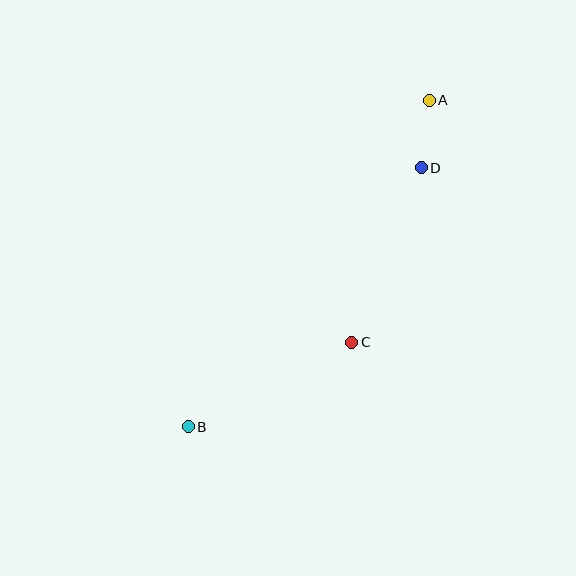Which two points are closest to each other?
Points A and D are closest to each other.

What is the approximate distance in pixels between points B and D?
The distance between B and D is approximately 348 pixels.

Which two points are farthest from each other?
Points A and B are farthest from each other.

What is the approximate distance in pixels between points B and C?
The distance between B and C is approximately 184 pixels.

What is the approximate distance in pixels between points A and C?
The distance between A and C is approximately 254 pixels.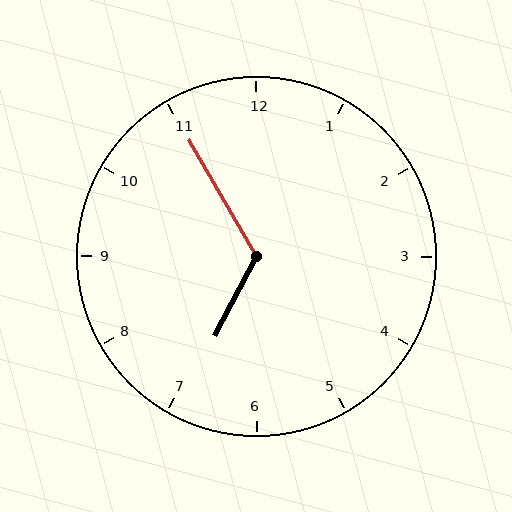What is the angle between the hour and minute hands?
Approximately 122 degrees.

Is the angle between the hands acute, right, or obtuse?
It is obtuse.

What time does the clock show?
6:55.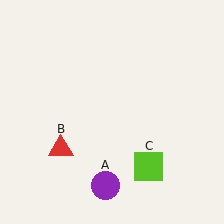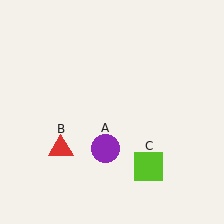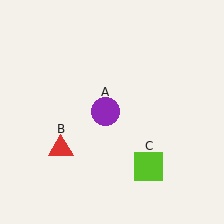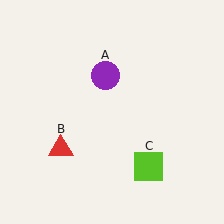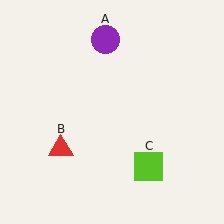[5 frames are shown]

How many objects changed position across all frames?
1 object changed position: purple circle (object A).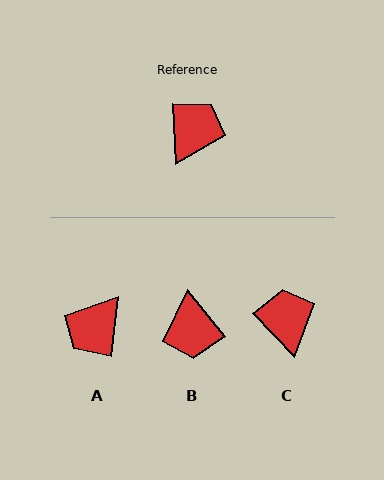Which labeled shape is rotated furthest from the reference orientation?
A, about 170 degrees away.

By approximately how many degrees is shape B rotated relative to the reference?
Approximately 145 degrees clockwise.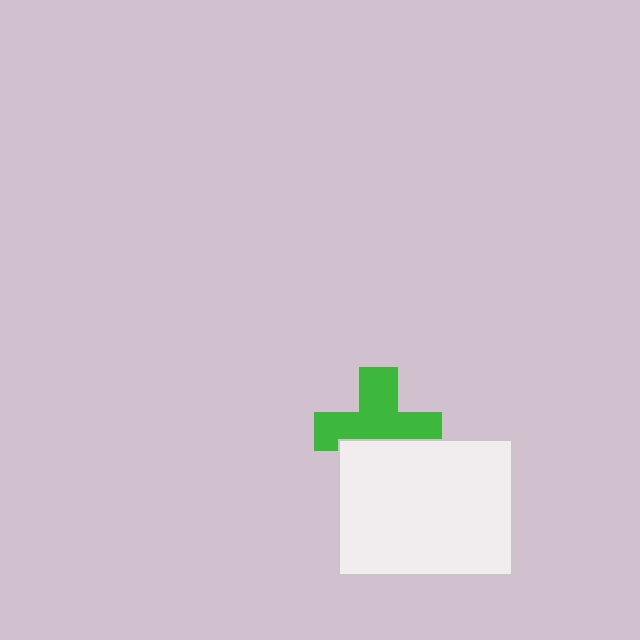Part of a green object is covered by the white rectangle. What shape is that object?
It is a cross.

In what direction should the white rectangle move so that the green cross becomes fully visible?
The white rectangle should move down. That is the shortest direction to clear the overlap and leave the green cross fully visible.